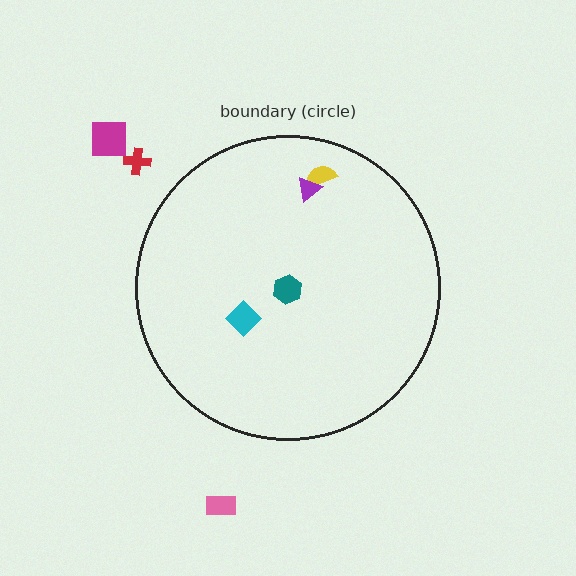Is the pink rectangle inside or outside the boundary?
Outside.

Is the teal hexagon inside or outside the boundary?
Inside.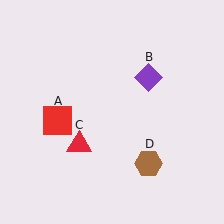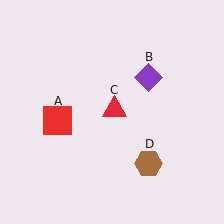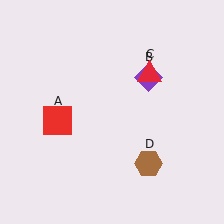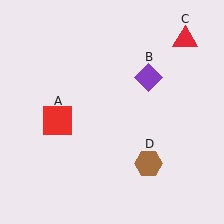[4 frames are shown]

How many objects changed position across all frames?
1 object changed position: red triangle (object C).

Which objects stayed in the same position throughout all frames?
Red square (object A) and purple diamond (object B) and brown hexagon (object D) remained stationary.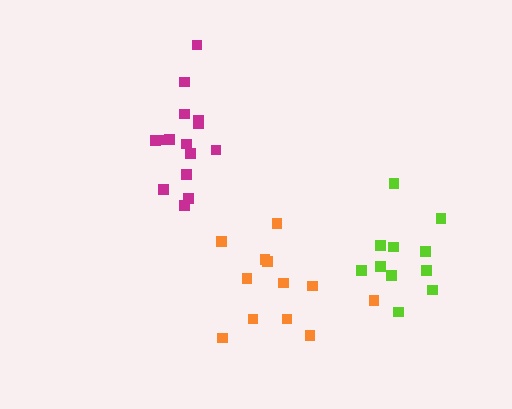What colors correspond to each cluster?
The clusters are colored: orange, lime, magenta.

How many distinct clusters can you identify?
There are 3 distinct clusters.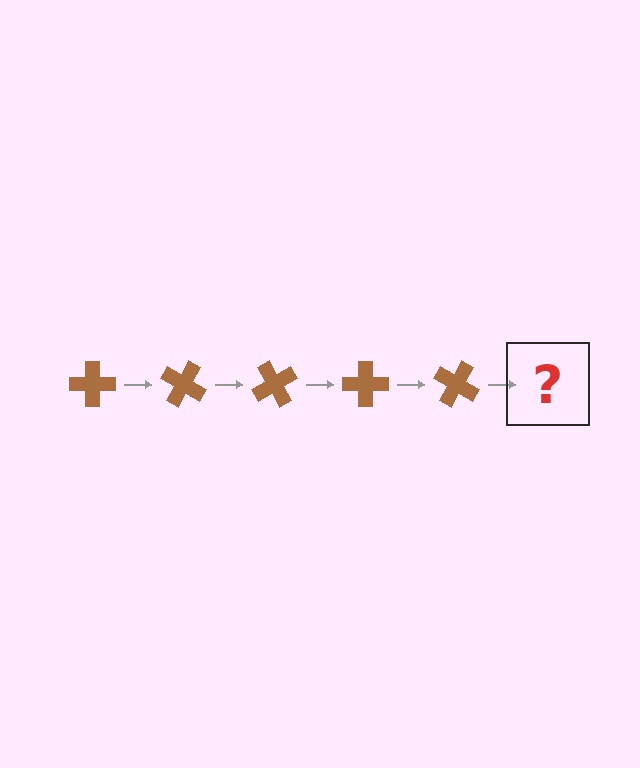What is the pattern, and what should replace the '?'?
The pattern is that the cross rotates 30 degrees each step. The '?' should be a brown cross rotated 150 degrees.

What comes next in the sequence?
The next element should be a brown cross rotated 150 degrees.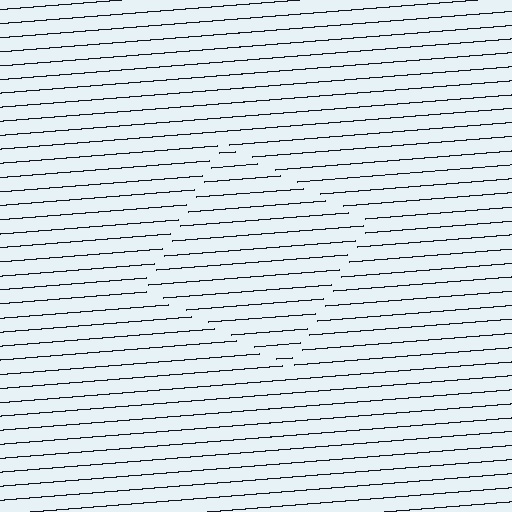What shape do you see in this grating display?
An illusory square. The interior of the shape contains the same grating, shifted by half a period — the contour is defined by the phase discontinuity where line-ends from the inner and outer gratings abut.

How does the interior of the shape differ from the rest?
The interior of the shape contains the same grating, shifted by half a period — the contour is defined by the phase discontinuity where line-ends from the inner and outer gratings abut.